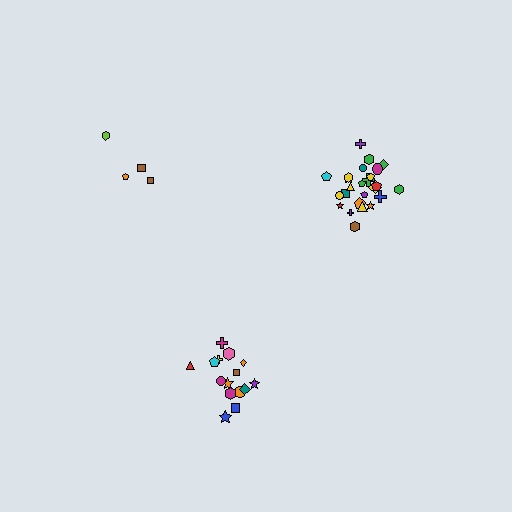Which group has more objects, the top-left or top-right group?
The top-right group.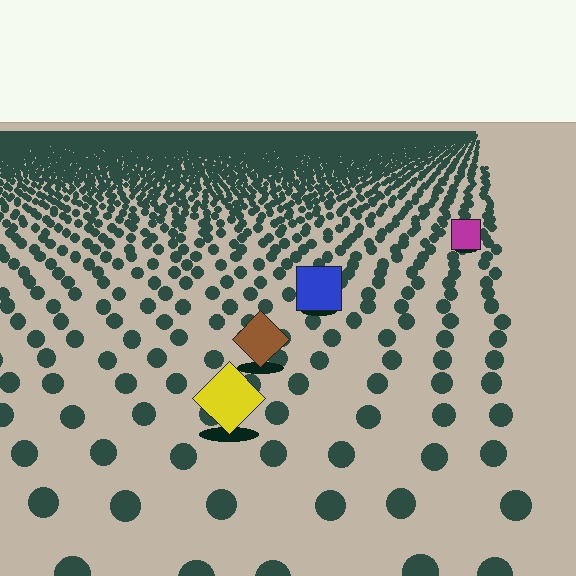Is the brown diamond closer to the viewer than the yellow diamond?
No. The yellow diamond is closer — you can tell from the texture gradient: the ground texture is coarser near it.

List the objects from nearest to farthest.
From nearest to farthest: the yellow diamond, the brown diamond, the blue square, the magenta square.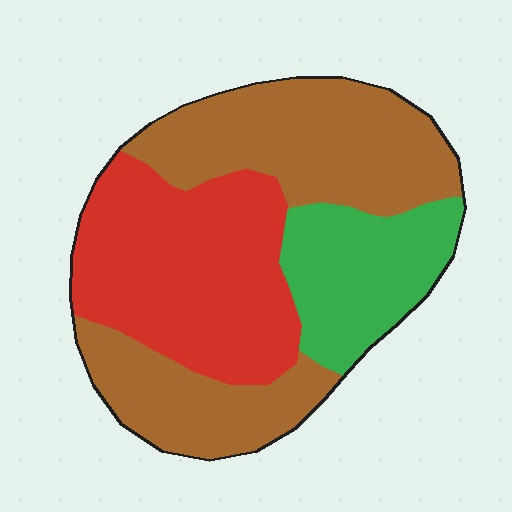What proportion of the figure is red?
Red covers around 35% of the figure.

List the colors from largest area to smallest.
From largest to smallest: brown, red, green.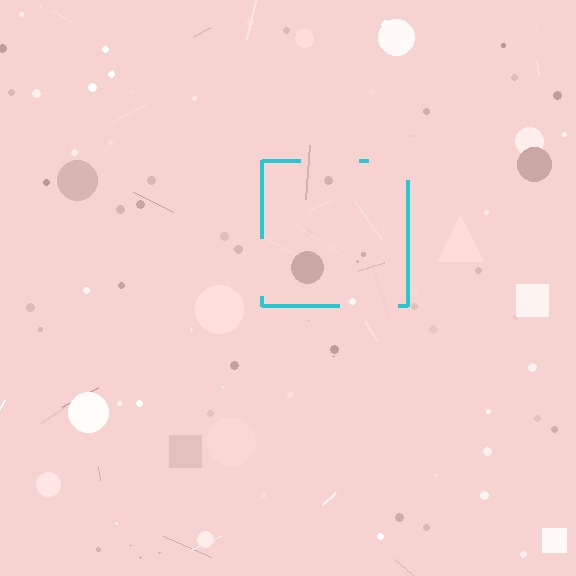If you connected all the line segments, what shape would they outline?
They would outline a square.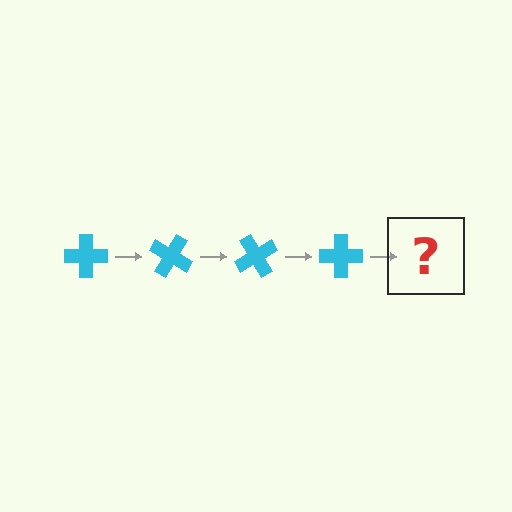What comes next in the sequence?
The next element should be a cyan cross rotated 120 degrees.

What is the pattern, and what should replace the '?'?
The pattern is that the cross rotates 30 degrees each step. The '?' should be a cyan cross rotated 120 degrees.